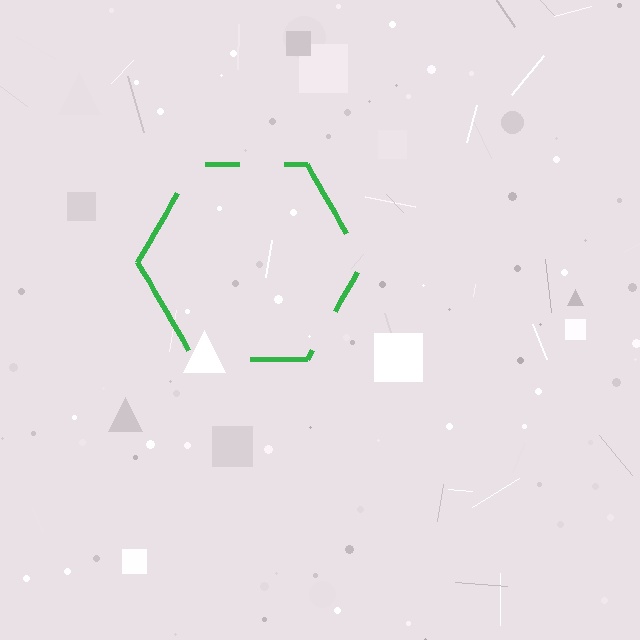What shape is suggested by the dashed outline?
The dashed outline suggests a hexagon.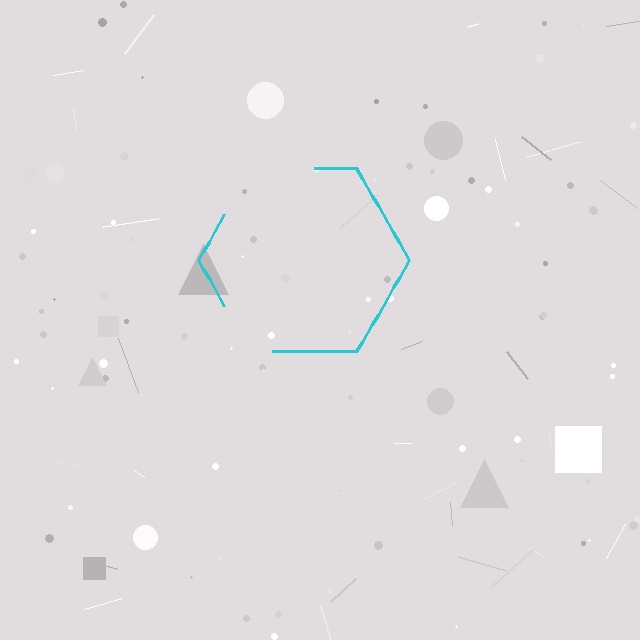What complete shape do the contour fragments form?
The contour fragments form a hexagon.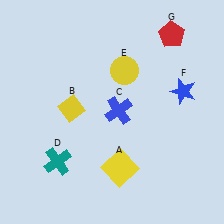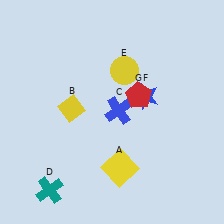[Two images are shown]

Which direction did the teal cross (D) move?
The teal cross (D) moved down.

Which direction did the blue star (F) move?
The blue star (F) moved left.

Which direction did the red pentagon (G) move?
The red pentagon (G) moved down.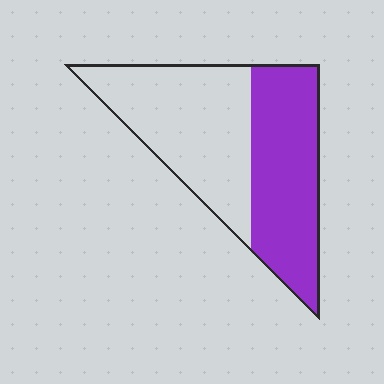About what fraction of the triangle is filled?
About one half (1/2).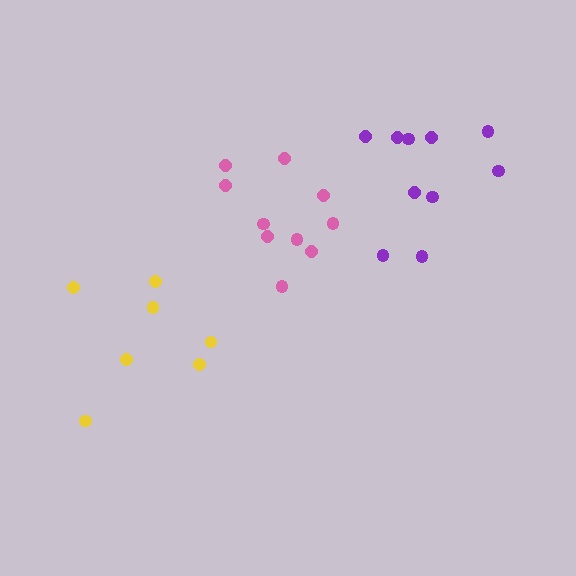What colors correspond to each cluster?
The clusters are colored: pink, yellow, purple.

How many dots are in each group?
Group 1: 10 dots, Group 2: 7 dots, Group 3: 10 dots (27 total).